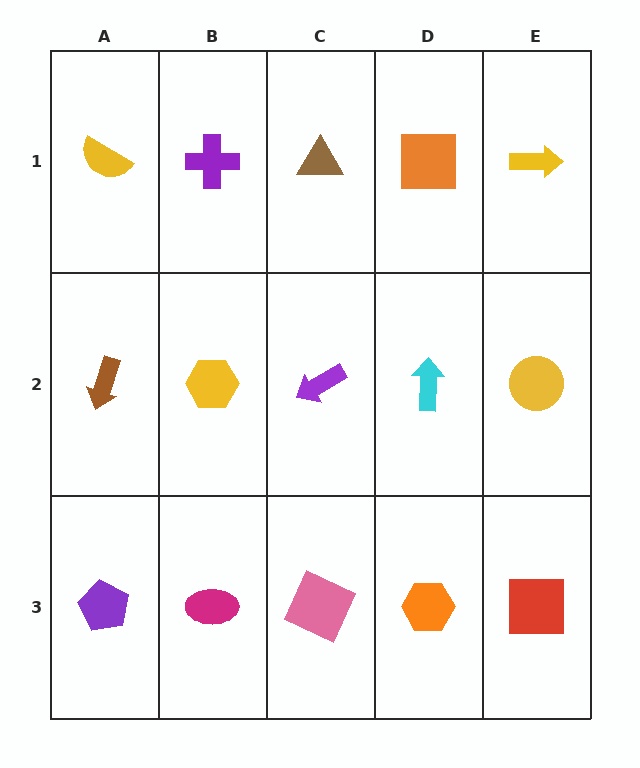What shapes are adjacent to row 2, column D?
An orange square (row 1, column D), an orange hexagon (row 3, column D), a purple arrow (row 2, column C), a yellow circle (row 2, column E).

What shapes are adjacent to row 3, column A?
A brown arrow (row 2, column A), a magenta ellipse (row 3, column B).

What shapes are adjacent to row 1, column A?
A brown arrow (row 2, column A), a purple cross (row 1, column B).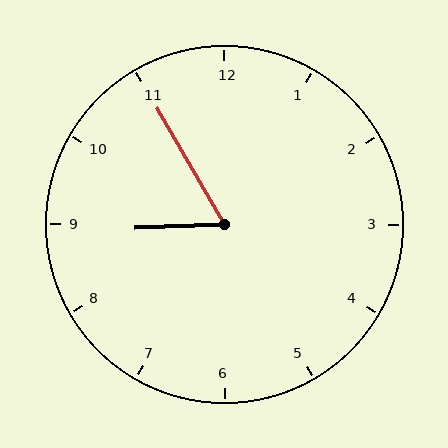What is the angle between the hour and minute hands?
Approximately 62 degrees.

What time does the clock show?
8:55.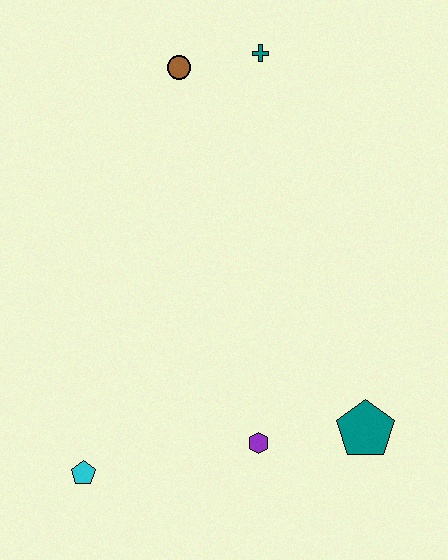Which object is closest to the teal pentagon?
The purple hexagon is closest to the teal pentagon.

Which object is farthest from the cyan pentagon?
The teal cross is farthest from the cyan pentagon.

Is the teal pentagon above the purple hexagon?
Yes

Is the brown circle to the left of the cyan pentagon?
No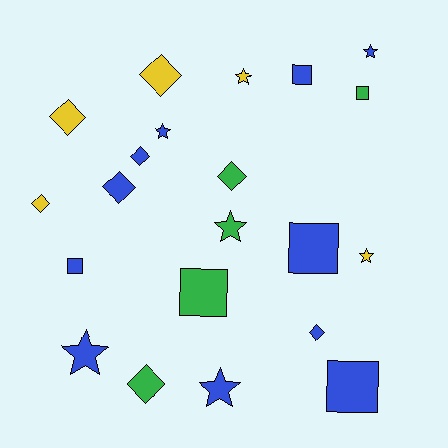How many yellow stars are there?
There are 2 yellow stars.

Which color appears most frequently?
Blue, with 11 objects.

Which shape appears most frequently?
Diamond, with 8 objects.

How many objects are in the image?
There are 21 objects.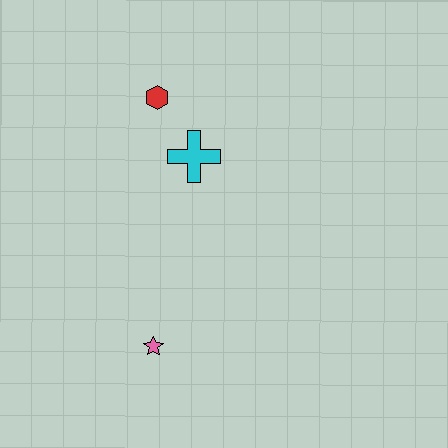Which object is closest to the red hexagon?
The cyan cross is closest to the red hexagon.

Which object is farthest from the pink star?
The red hexagon is farthest from the pink star.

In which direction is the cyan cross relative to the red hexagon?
The cyan cross is below the red hexagon.